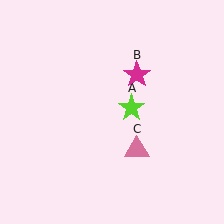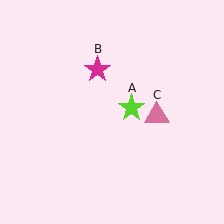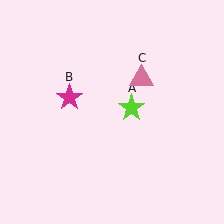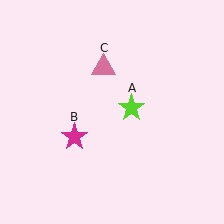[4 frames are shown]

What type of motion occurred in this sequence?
The magenta star (object B), pink triangle (object C) rotated counterclockwise around the center of the scene.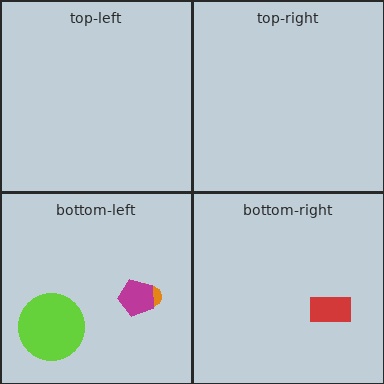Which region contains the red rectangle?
The bottom-right region.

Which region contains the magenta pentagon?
The bottom-left region.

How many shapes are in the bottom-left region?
3.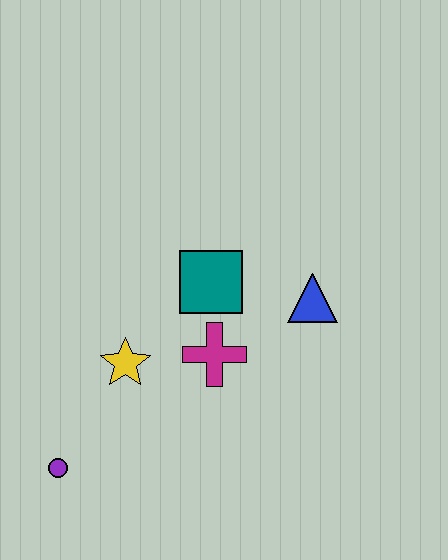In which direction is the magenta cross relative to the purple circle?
The magenta cross is to the right of the purple circle.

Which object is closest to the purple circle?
The yellow star is closest to the purple circle.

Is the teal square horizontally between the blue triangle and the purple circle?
Yes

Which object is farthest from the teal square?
The purple circle is farthest from the teal square.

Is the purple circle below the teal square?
Yes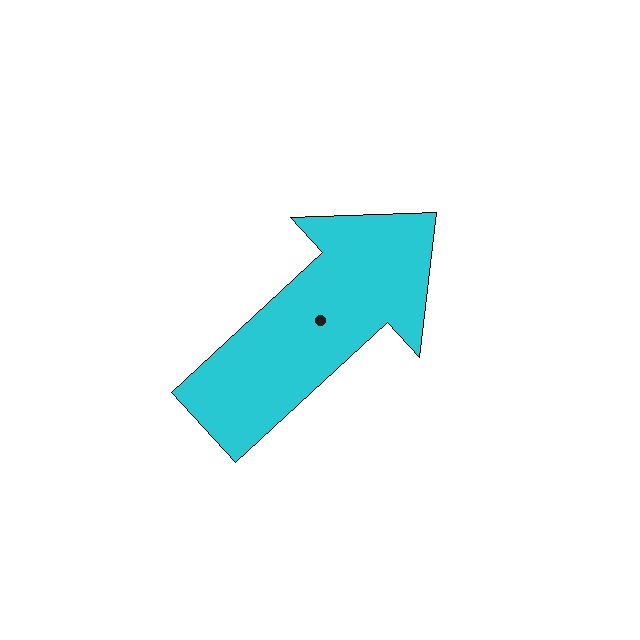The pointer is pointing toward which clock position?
Roughly 2 o'clock.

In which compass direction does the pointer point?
Northeast.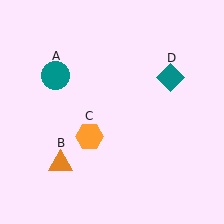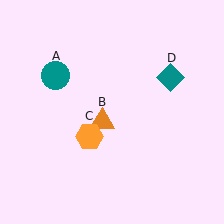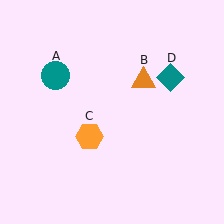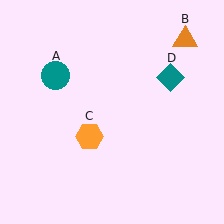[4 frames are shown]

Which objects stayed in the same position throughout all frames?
Teal circle (object A) and orange hexagon (object C) and teal diamond (object D) remained stationary.